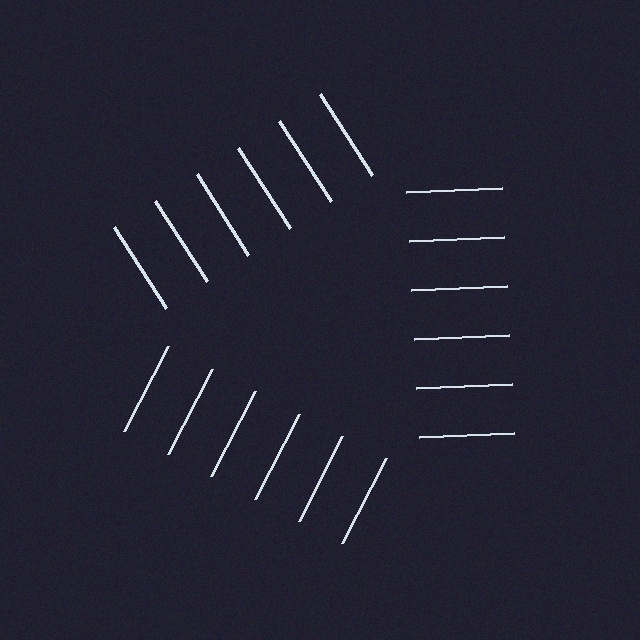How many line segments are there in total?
18 — 6 along each of the 3 edges.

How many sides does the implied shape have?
3 sides — the line-ends trace a triangle.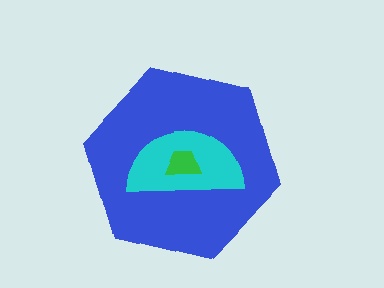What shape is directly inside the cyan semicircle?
The green trapezoid.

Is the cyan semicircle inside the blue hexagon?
Yes.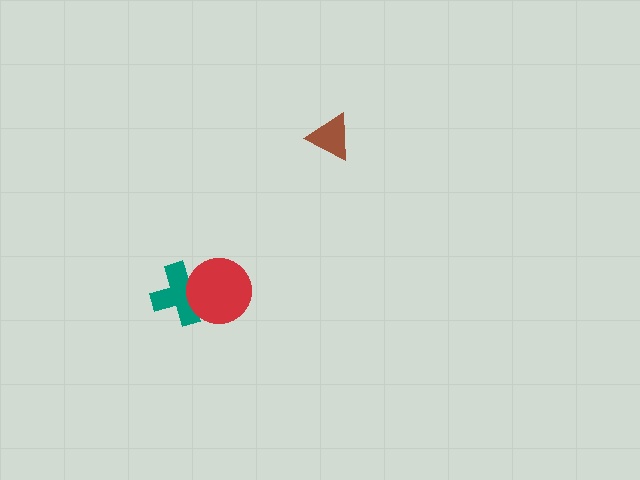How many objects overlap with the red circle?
1 object overlaps with the red circle.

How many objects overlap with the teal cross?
1 object overlaps with the teal cross.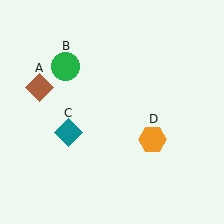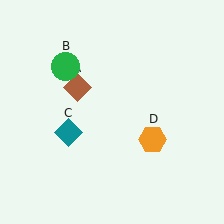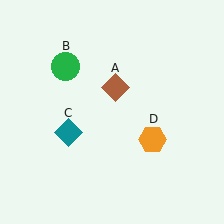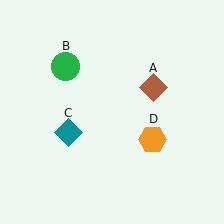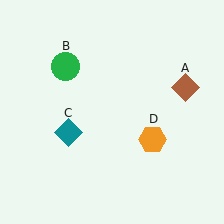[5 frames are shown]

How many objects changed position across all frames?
1 object changed position: brown diamond (object A).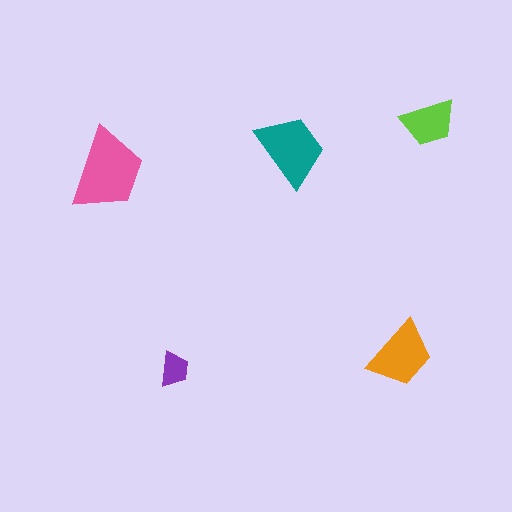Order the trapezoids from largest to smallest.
the pink one, the teal one, the orange one, the lime one, the purple one.